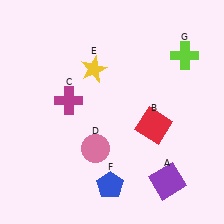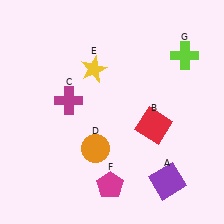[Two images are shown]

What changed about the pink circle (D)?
In Image 1, D is pink. In Image 2, it changed to orange.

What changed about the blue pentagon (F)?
In Image 1, F is blue. In Image 2, it changed to magenta.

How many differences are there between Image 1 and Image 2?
There are 2 differences between the two images.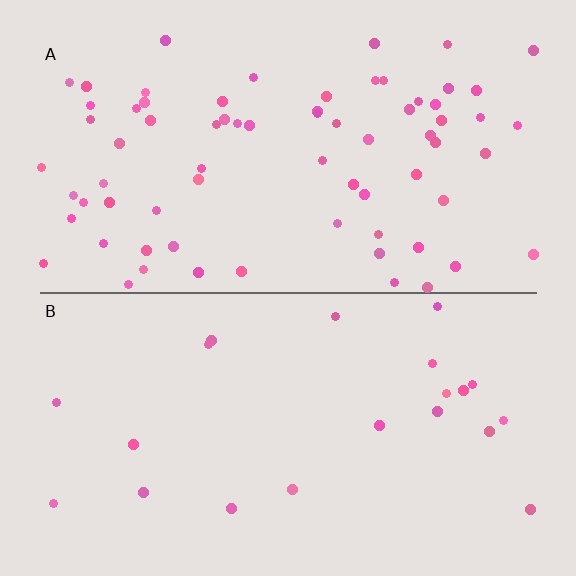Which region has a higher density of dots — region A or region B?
A (the top).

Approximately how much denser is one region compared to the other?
Approximately 3.4× — region A over region B.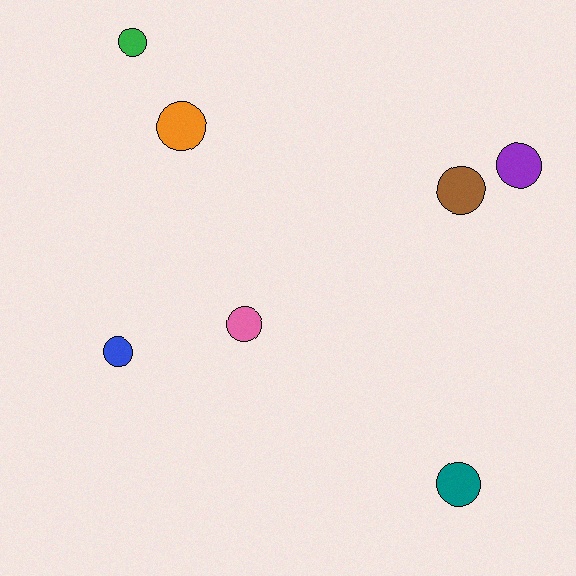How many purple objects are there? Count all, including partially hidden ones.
There is 1 purple object.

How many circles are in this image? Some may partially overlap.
There are 7 circles.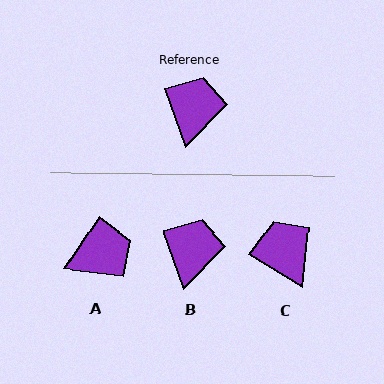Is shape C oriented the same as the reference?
No, it is off by about 39 degrees.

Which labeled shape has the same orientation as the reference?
B.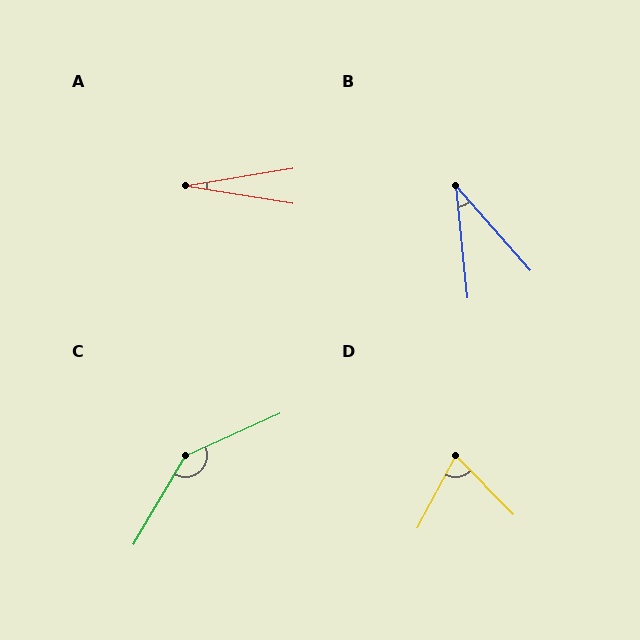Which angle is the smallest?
A, at approximately 19 degrees.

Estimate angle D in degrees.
Approximately 72 degrees.